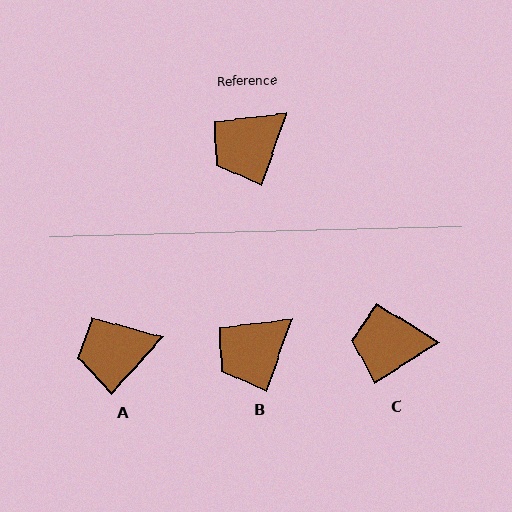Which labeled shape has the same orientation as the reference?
B.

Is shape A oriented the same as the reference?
No, it is off by about 23 degrees.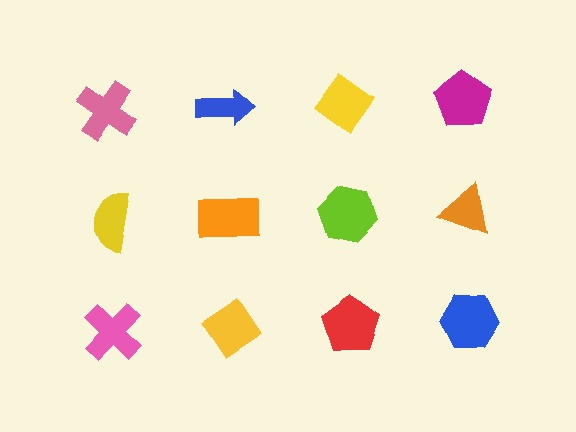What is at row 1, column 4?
A magenta pentagon.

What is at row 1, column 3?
A yellow diamond.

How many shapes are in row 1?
4 shapes.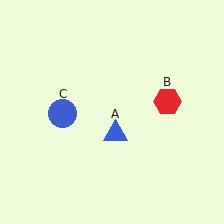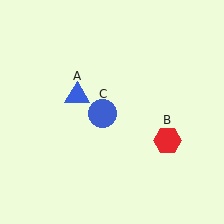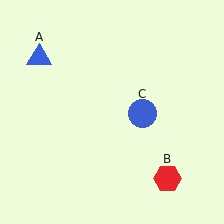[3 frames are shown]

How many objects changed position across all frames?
3 objects changed position: blue triangle (object A), red hexagon (object B), blue circle (object C).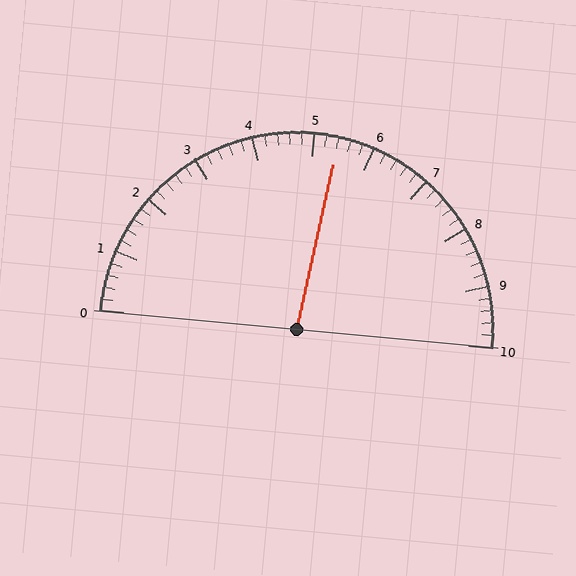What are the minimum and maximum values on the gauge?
The gauge ranges from 0 to 10.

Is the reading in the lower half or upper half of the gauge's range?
The reading is in the upper half of the range (0 to 10).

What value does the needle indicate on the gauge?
The needle indicates approximately 5.4.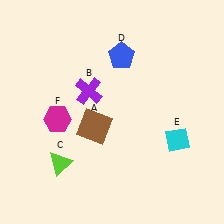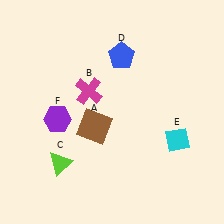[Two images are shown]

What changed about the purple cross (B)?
In Image 1, B is purple. In Image 2, it changed to magenta.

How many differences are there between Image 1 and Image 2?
There are 2 differences between the two images.